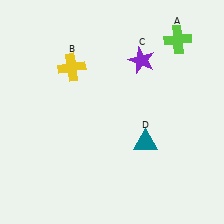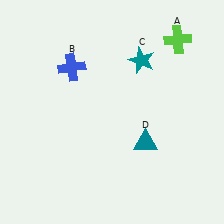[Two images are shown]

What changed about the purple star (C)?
In Image 1, C is purple. In Image 2, it changed to teal.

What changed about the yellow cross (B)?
In Image 1, B is yellow. In Image 2, it changed to blue.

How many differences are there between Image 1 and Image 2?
There are 2 differences between the two images.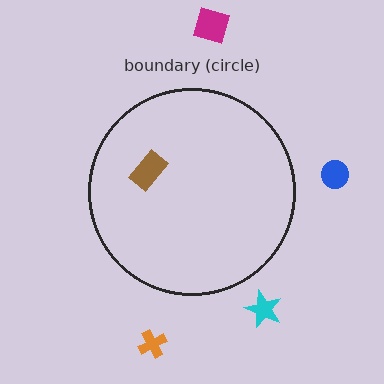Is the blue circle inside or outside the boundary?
Outside.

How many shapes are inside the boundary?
1 inside, 4 outside.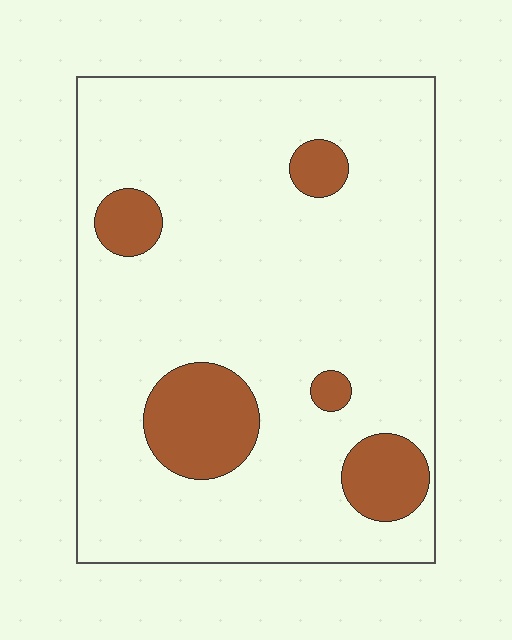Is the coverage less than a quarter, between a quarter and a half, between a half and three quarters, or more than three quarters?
Less than a quarter.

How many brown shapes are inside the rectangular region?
5.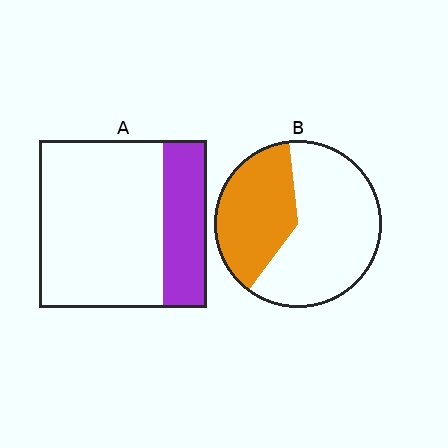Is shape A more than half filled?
No.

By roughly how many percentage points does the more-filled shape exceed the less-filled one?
By roughly 10 percentage points (B over A).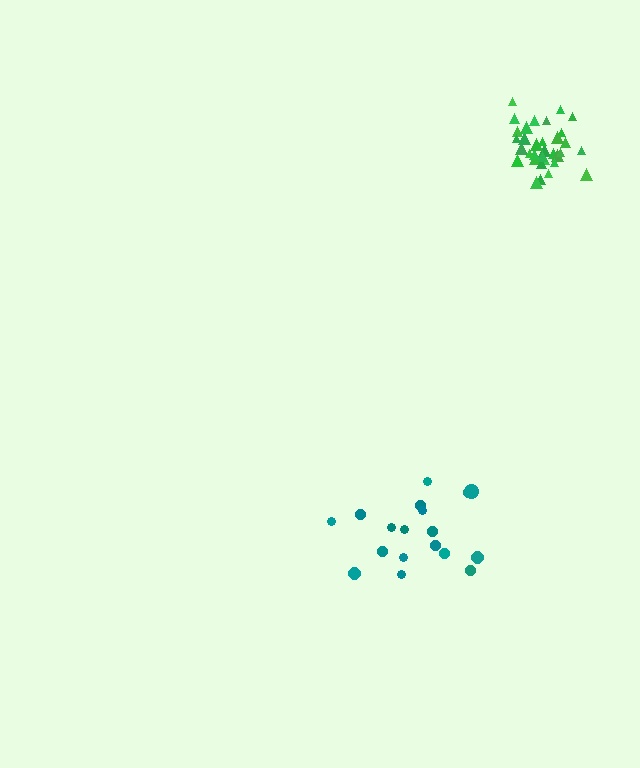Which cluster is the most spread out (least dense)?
Teal.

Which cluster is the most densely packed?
Green.